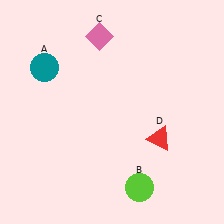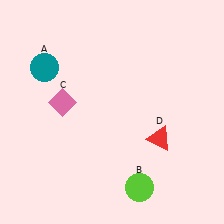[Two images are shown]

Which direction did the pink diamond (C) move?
The pink diamond (C) moved down.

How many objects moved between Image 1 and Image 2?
1 object moved between the two images.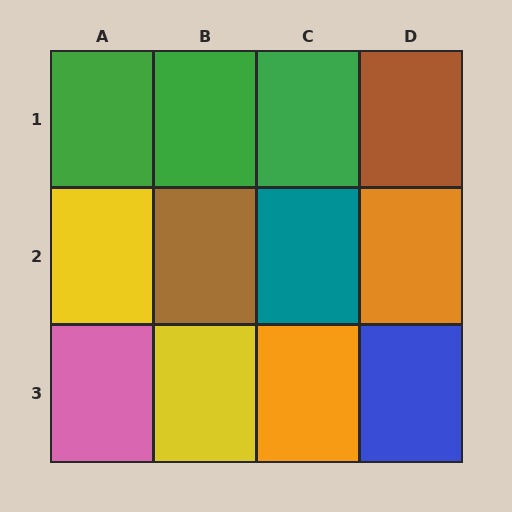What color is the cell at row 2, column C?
Teal.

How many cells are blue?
1 cell is blue.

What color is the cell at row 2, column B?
Brown.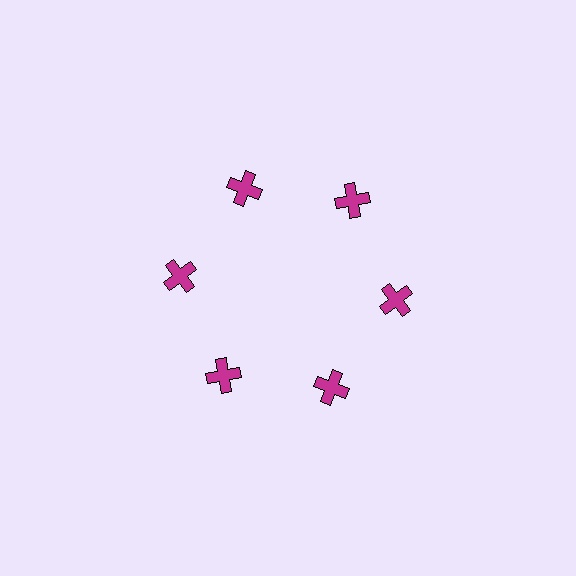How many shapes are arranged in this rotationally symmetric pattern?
There are 6 shapes, arranged in 6 groups of 1.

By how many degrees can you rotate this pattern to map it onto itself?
The pattern maps onto itself every 60 degrees of rotation.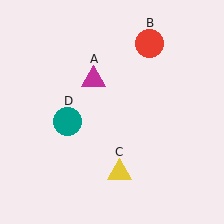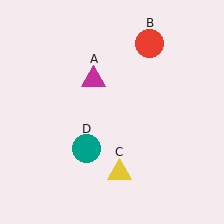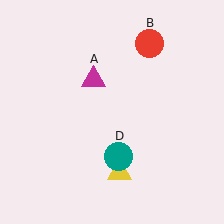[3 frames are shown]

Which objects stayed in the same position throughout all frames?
Magenta triangle (object A) and red circle (object B) and yellow triangle (object C) remained stationary.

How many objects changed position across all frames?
1 object changed position: teal circle (object D).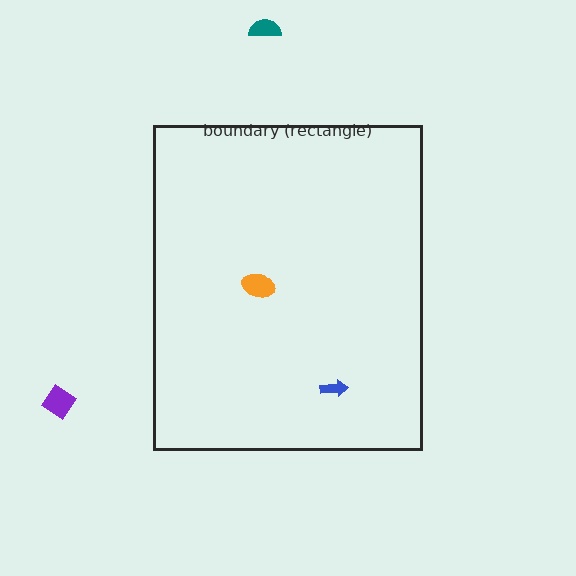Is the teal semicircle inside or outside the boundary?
Outside.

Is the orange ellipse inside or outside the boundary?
Inside.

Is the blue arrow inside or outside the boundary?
Inside.